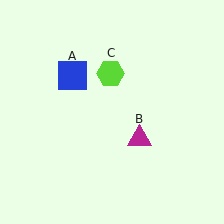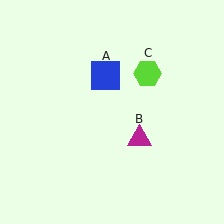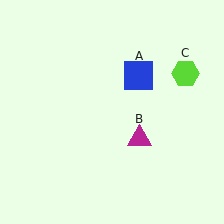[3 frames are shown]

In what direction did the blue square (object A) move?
The blue square (object A) moved right.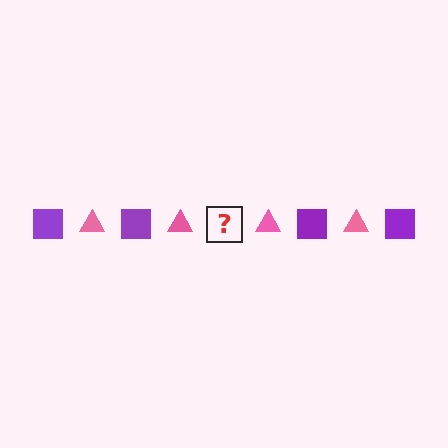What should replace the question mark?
The question mark should be replaced with a purple square.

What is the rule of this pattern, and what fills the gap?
The rule is that the pattern alternates between purple square and pink triangle. The gap should be filled with a purple square.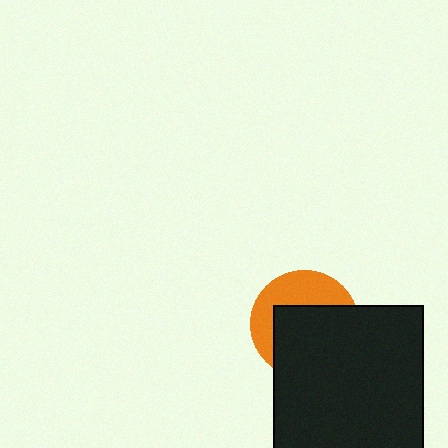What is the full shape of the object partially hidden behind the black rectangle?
The partially hidden object is an orange circle.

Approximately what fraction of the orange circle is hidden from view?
Roughly 59% of the orange circle is hidden behind the black rectangle.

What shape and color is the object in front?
The object in front is a black rectangle.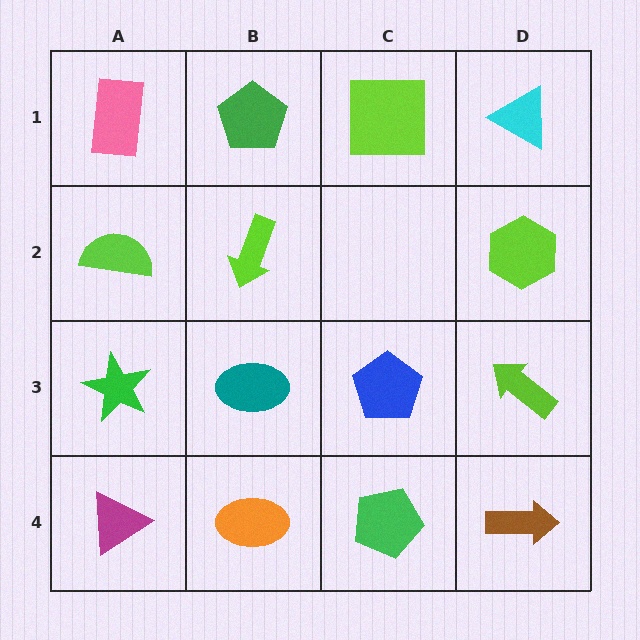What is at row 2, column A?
A lime semicircle.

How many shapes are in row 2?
3 shapes.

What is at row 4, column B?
An orange ellipse.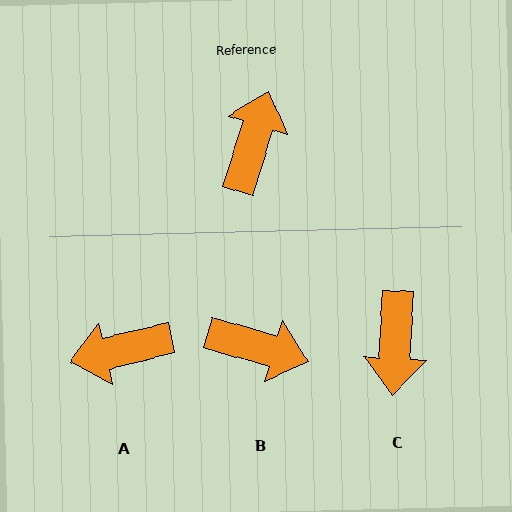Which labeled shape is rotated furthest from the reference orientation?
C, about 166 degrees away.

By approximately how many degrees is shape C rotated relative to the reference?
Approximately 166 degrees clockwise.